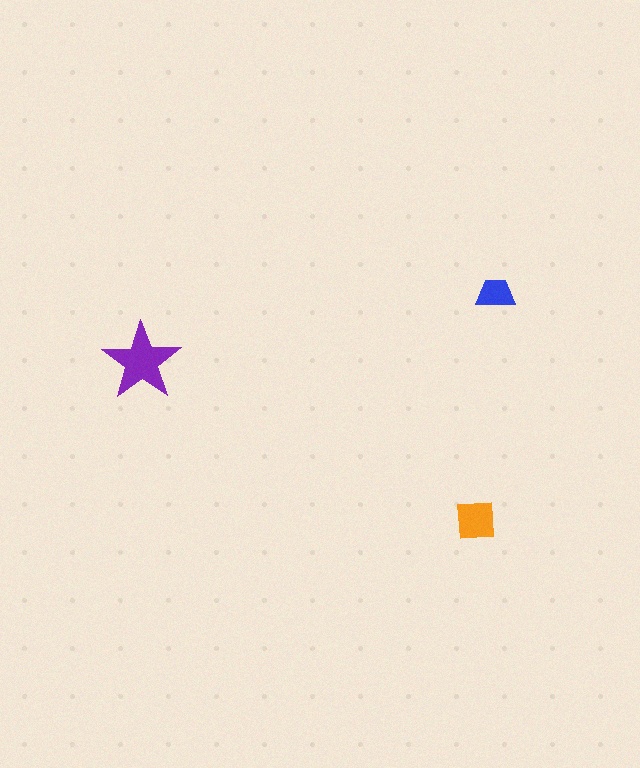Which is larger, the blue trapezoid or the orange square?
The orange square.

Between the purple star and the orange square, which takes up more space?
The purple star.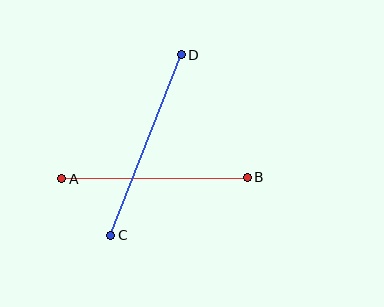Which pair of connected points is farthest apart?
Points C and D are farthest apart.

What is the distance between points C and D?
The distance is approximately 193 pixels.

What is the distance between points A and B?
The distance is approximately 186 pixels.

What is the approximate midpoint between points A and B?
The midpoint is at approximately (154, 178) pixels.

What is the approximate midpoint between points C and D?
The midpoint is at approximately (146, 145) pixels.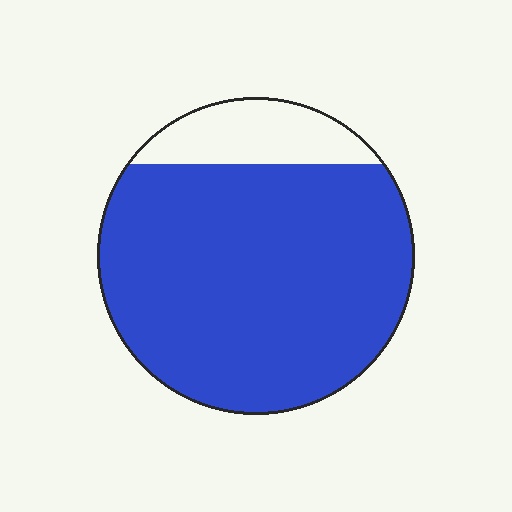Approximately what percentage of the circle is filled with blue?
Approximately 85%.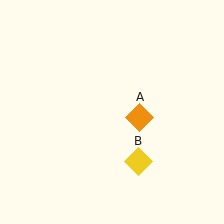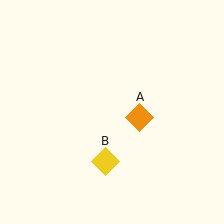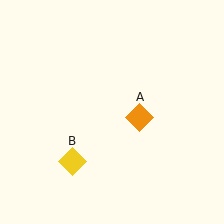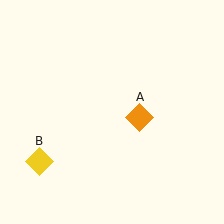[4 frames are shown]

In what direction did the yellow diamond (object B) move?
The yellow diamond (object B) moved left.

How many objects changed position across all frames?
1 object changed position: yellow diamond (object B).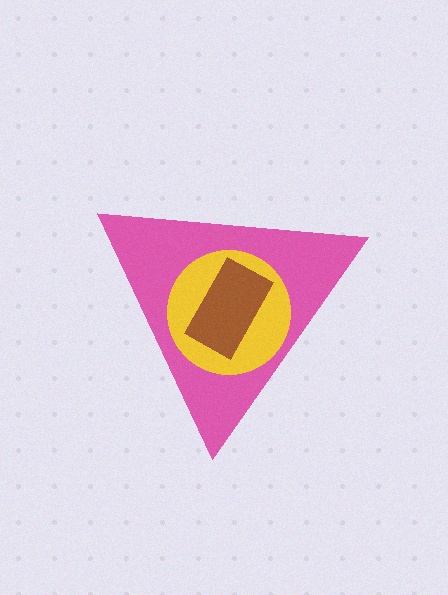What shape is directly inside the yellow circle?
The brown rectangle.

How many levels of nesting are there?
3.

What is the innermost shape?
The brown rectangle.